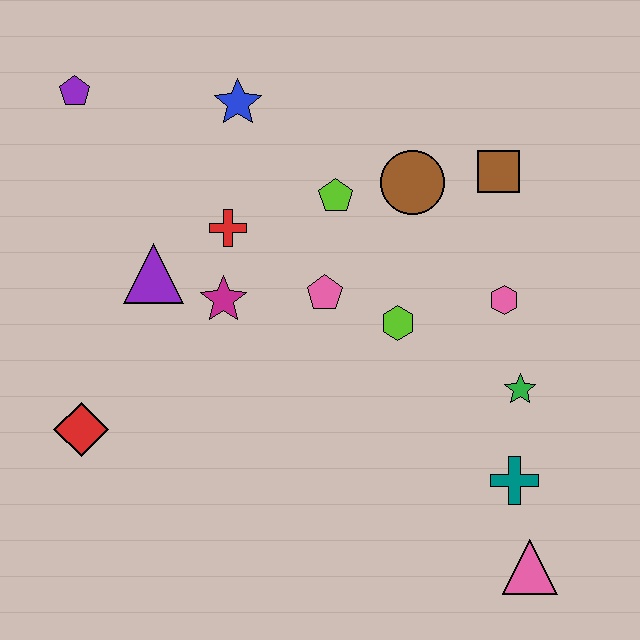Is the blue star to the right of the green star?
No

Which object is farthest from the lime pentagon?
The pink triangle is farthest from the lime pentagon.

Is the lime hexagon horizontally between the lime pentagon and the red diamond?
No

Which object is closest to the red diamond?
The purple triangle is closest to the red diamond.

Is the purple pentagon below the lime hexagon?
No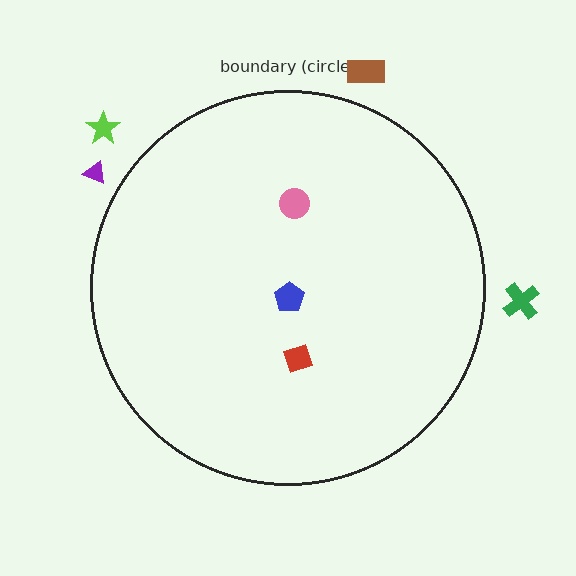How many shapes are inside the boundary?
3 inside, 4 outside.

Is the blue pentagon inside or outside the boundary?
Inside.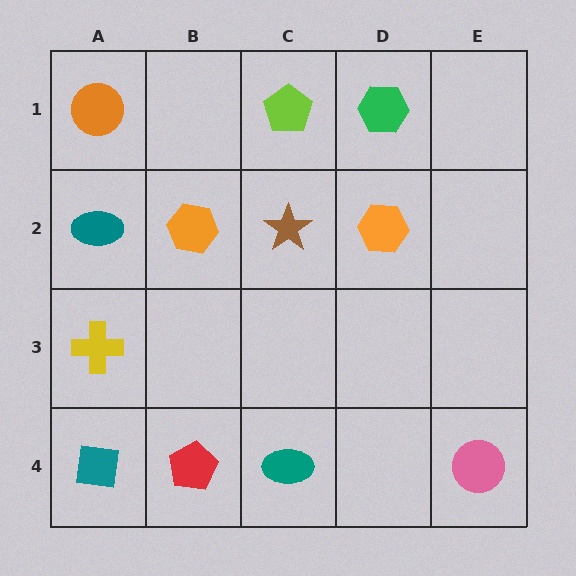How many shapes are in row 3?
1 shape.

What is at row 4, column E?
A pink circle.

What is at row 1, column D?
A green hexagon.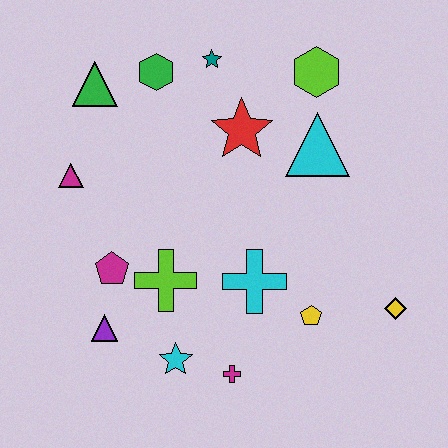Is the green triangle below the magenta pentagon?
No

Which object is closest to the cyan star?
The magenta cross is closest to the cyan star.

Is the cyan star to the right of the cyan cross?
No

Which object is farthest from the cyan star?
The lime hexagon is farthest from the cyan star.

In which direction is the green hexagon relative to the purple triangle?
The green hexagon is above the purple triangle.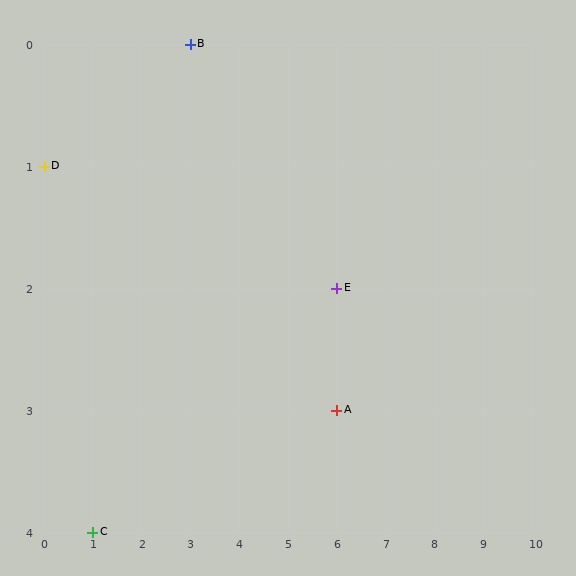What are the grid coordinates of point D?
Point D is at grid coordinates (0, 1).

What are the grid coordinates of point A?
Point A is at grid coordinates (6, 3).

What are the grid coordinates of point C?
Point C is at grid coordinates (1, 4).